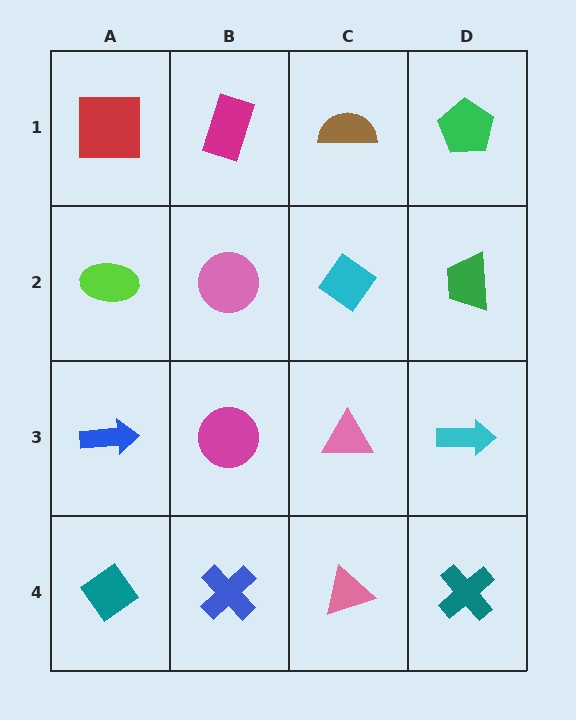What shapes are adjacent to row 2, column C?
A brown semicircle (row 1, column C), a pink triangle (row 3, column C), a pink circle (row 2, column B), a green trapezoid (row 2, column D).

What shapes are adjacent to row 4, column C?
A pink triangle (row 3, column C), a blue cross (row 4, column B), a teal cross (row 4, column D).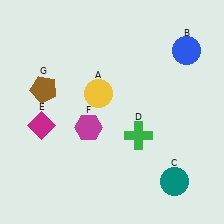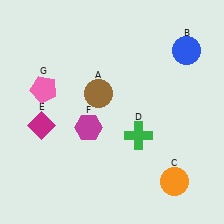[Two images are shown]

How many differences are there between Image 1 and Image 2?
There are 3 differences between the two images.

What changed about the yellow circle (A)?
In Image 1, A is yellow. In Image 2, it changed to brown.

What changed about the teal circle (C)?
In Image 1, C is teal. In Image 2, it changed to orange.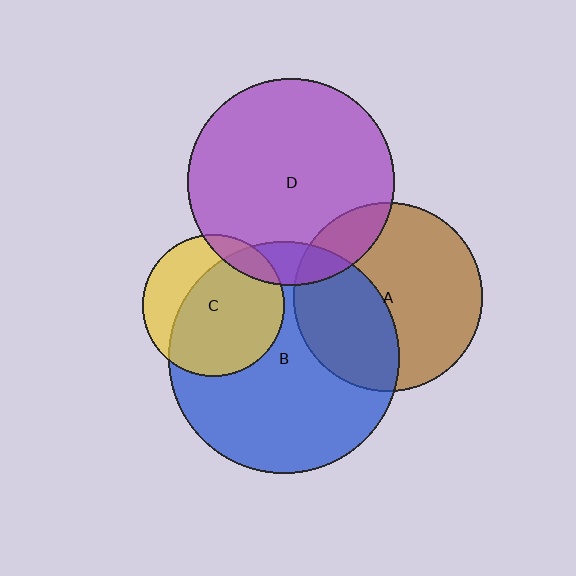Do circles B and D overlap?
Yes.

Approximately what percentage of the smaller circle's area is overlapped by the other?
Approximately 10%.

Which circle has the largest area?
Circle B (blue).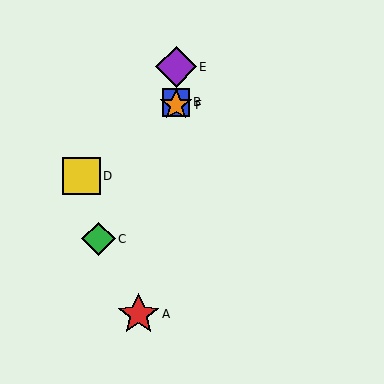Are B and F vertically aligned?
Yes, both are at x≈176.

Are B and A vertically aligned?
No, B is at x≈176 and A is at x≈139.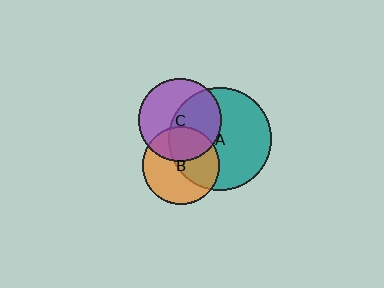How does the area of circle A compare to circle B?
Approximately 1.8 times.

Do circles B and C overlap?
Yes.